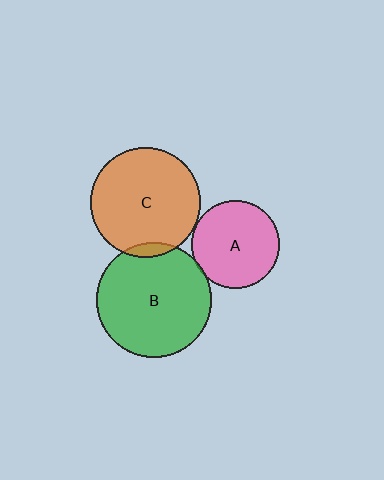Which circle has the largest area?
Circle B (green).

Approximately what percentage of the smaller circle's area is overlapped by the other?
Approximately 5%.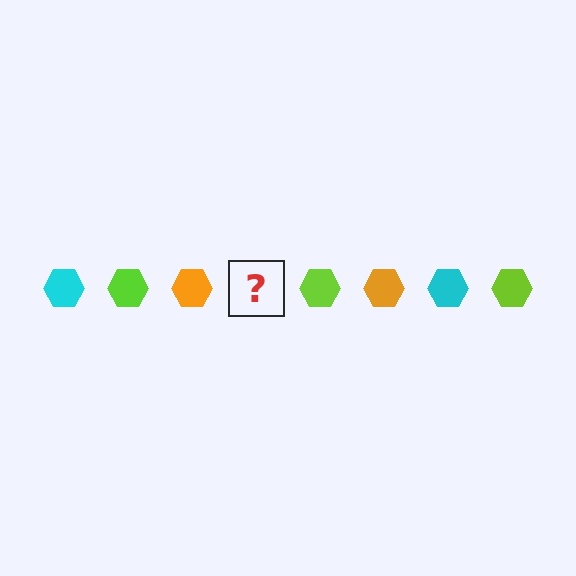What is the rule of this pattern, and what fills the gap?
The rule is that the pattern cycles through cyan, lime, orange hexagons. The gap should be filled with a cyan hexagon.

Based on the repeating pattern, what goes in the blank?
The blank should be a cyan hexagon.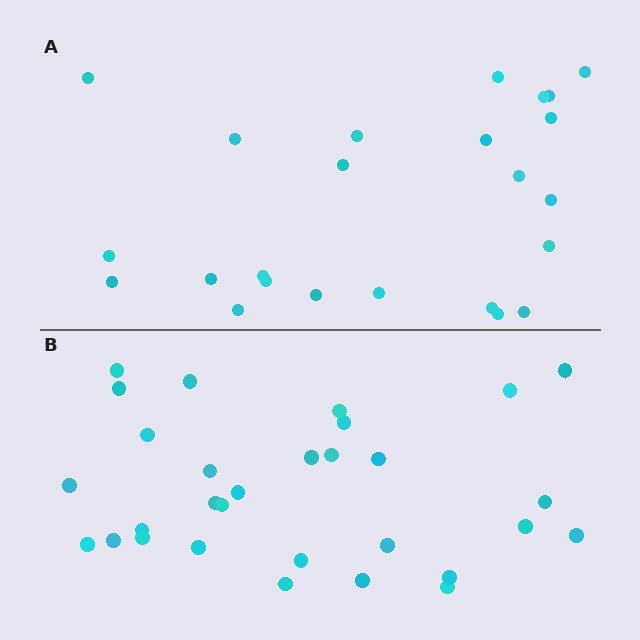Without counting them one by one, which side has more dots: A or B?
Region B (the bottom region) has more dots.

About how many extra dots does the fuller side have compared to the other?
Region B has about 6 more dots than region A.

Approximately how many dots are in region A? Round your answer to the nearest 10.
About 20 dots. (The exact count is 24, which rounds to 20.)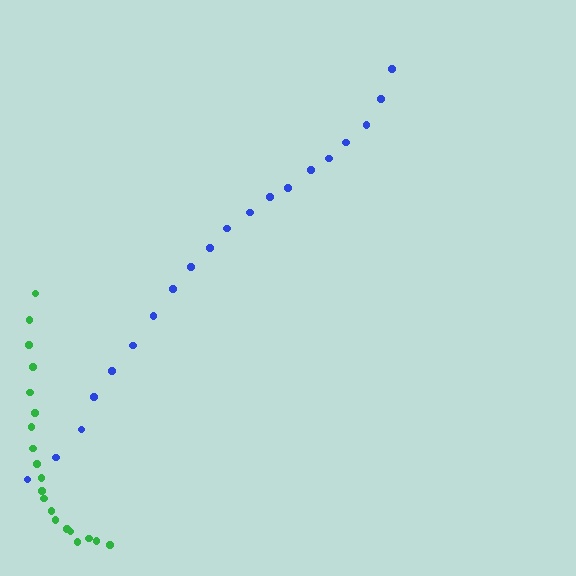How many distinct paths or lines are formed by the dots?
There are 2 distinct paths.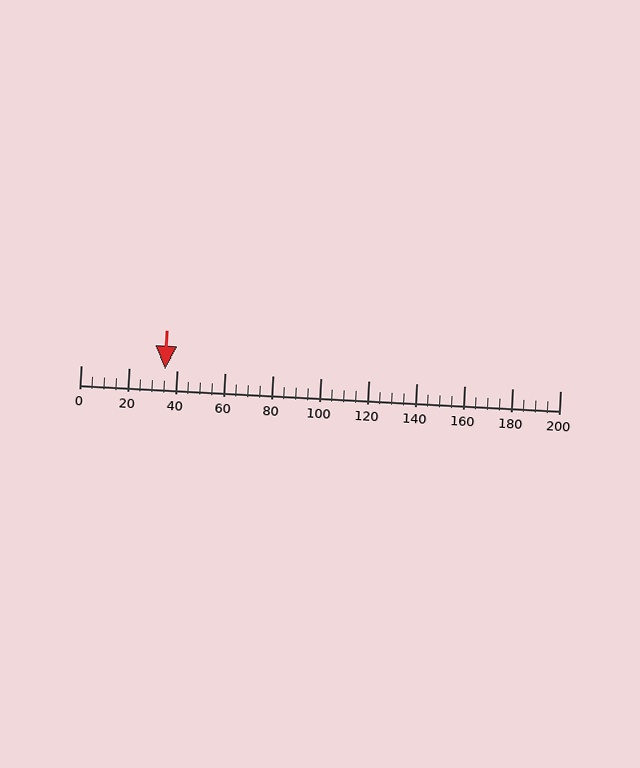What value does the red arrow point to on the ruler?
The red arrow points to approximately 35.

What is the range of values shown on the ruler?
The ruler shows values from 0 to 200.